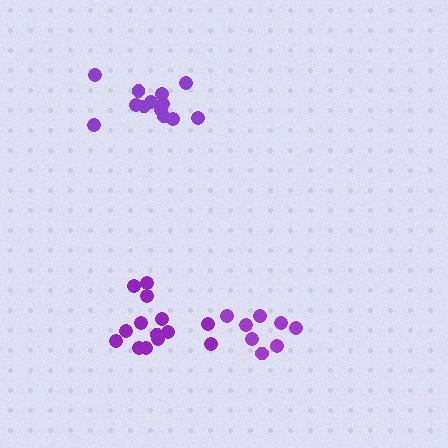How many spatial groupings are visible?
There are 3 spatial groupings.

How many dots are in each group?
Group 1: 13 dots, Group 2: 14 dots, Group 3: 8 dots (35 total).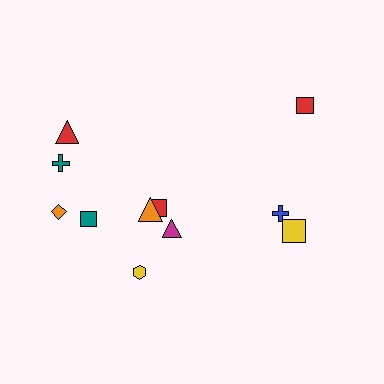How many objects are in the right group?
There are 3 objects.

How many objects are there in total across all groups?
There are 11 objects.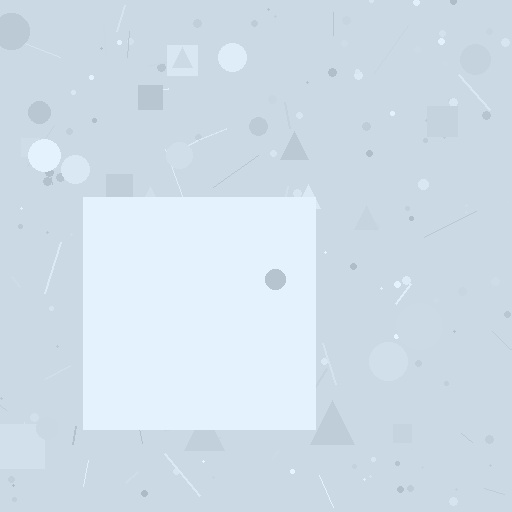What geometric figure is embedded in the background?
A square is embedded in the background.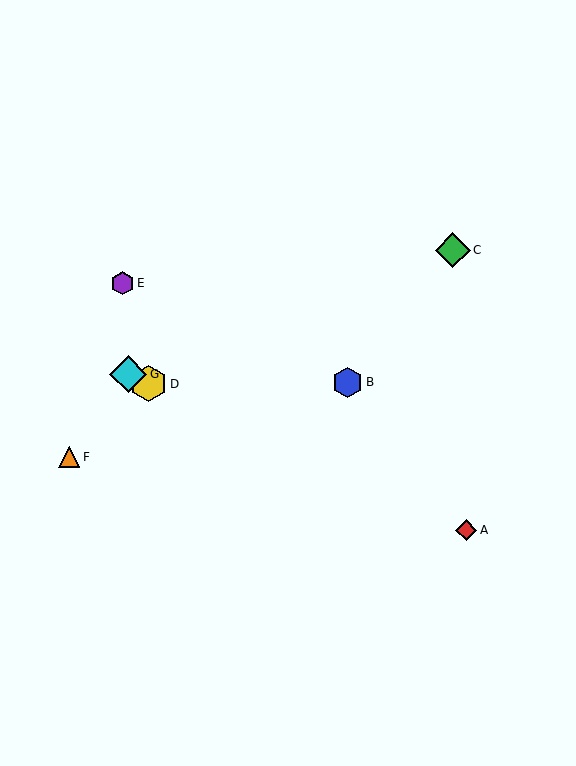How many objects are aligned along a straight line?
3 objects (A, D, G) are aligned along a straight line.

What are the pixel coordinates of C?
Object C is at (453, 250).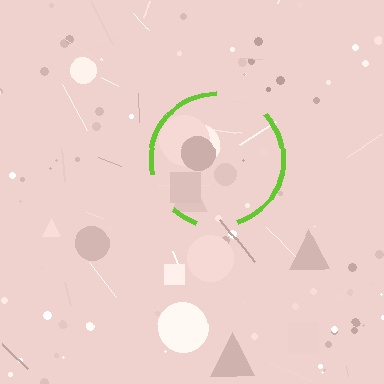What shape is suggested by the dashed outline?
The dashed outline suggests a circle.